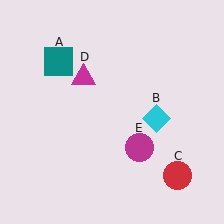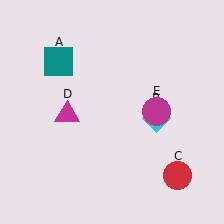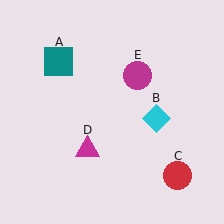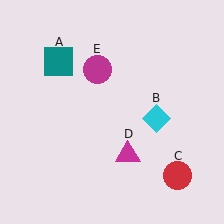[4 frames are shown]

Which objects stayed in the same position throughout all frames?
Teal square (object A) and cyan diamond (object B) and red circle (object C) remained stationary.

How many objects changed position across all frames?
2 objects changed position: magenta triangle (object D), magenta circle (object E).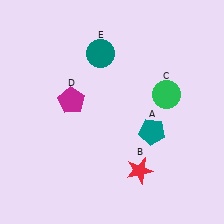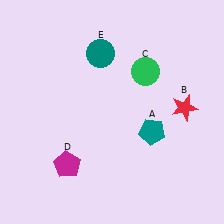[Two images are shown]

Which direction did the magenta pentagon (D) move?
The magenta pentagon (D) moved down.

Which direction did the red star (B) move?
The red star (B) moved up.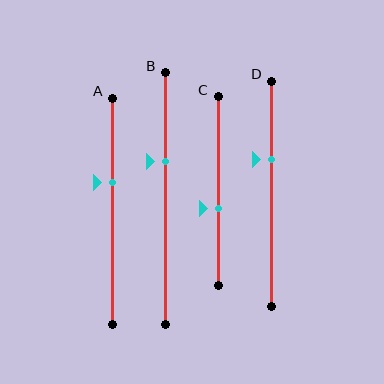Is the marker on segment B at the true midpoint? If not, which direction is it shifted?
No, the marker on segment B is shifted upward by about 15% of the segment length.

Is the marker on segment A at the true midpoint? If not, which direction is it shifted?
No, the marker on segment A is shifted upward by about 13% of the segment length.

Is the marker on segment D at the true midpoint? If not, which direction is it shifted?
No, the marker on segment D is shifted upward by about 15% of the segment length.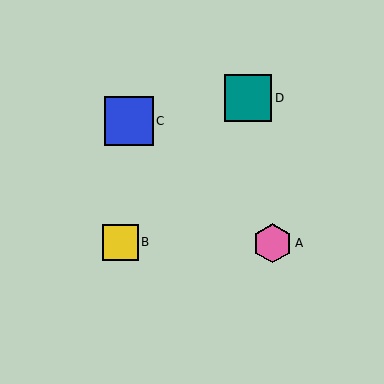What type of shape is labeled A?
Shape A is a pink hexagon.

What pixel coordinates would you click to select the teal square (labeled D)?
Click at (248, 98) to select the teal square D.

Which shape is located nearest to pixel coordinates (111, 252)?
The yellow square (labeled B) at (120, 242) is nearest to that location.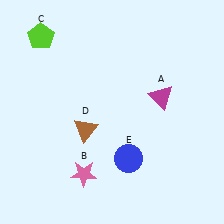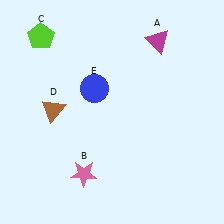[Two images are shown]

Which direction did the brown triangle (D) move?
The brown triangle (D) moved left.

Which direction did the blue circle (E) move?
The blue circle (E) moved up.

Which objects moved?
The objects that moved are: the magenta triangle (A), the brown triangle (D), the blue circle (E).